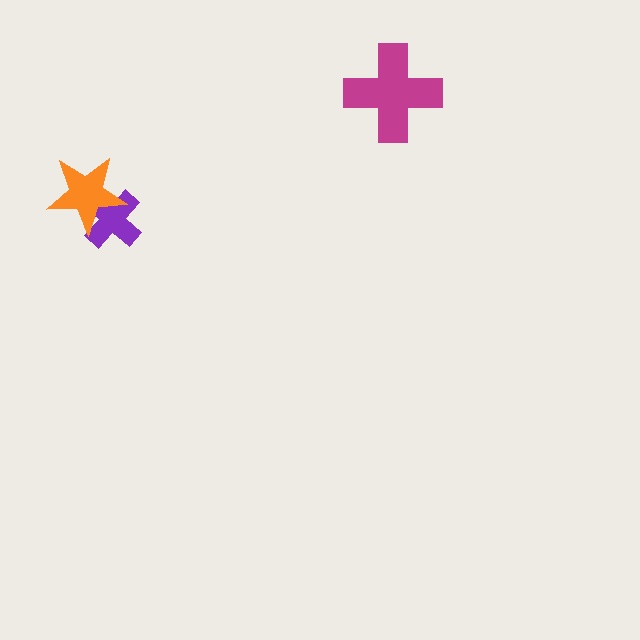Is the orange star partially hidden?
No, no other shape covers it.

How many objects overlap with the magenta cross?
0 objects overlap with the magenta cross.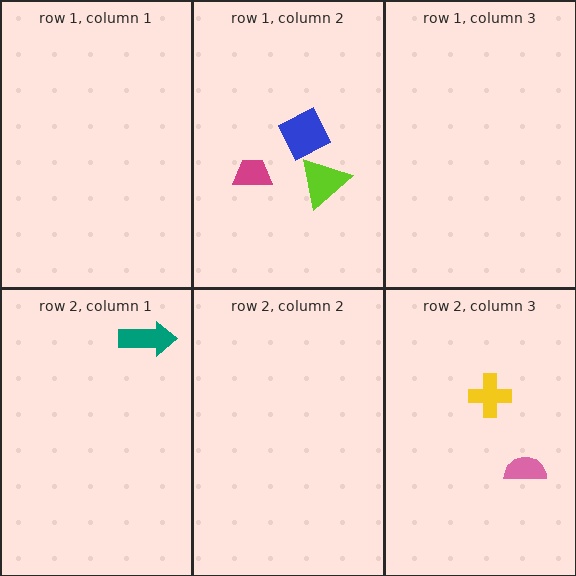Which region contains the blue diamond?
The row 1, column 2 region.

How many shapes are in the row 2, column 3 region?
2.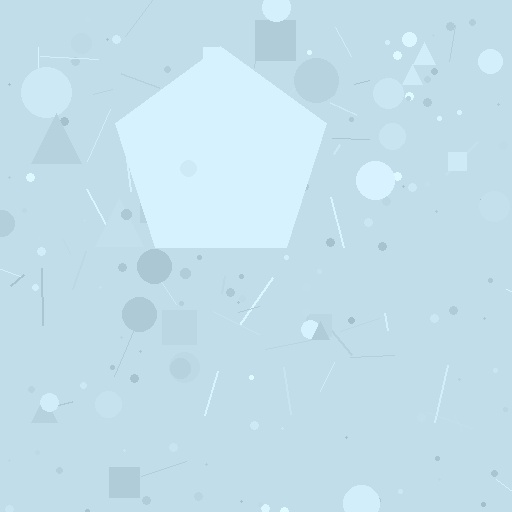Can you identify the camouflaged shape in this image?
The camouflaged shape is a pentagon.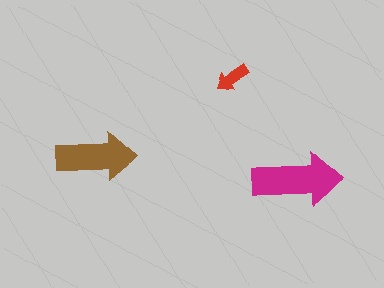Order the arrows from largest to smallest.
the magenta one, the brown one, the red one.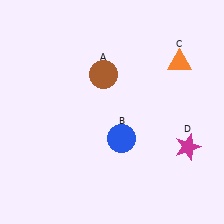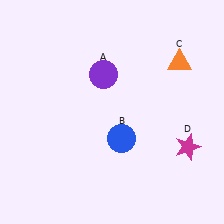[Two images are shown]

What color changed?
The circle (A) changed from brown in Image 1 to purple in Image 2.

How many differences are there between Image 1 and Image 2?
There is 1 difference between the two images.